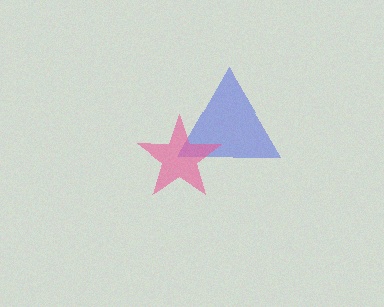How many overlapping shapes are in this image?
There are 2 overlapping shapes in the image.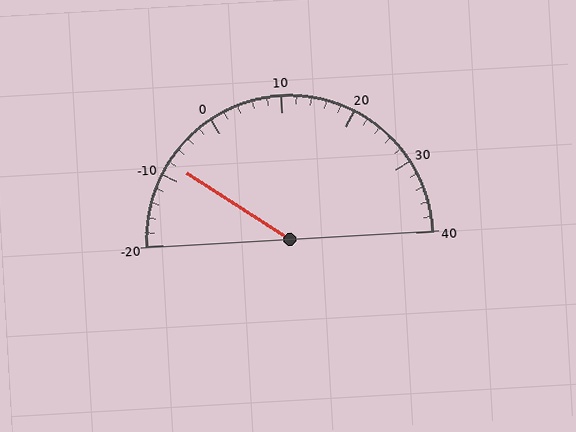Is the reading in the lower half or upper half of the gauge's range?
The reading is in the lower half of the range (-20 to 40).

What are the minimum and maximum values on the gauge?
The gauge ranges from -20 to 40.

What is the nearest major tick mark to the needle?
The nearest major tick mark is -10.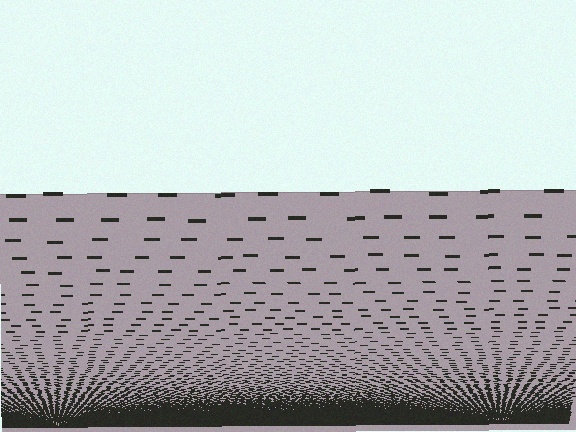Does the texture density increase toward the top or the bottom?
Density increases toward the bottom.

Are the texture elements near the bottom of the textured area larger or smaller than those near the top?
Smaller. The gradient is inverted — elements near the bottom are smaller and denser.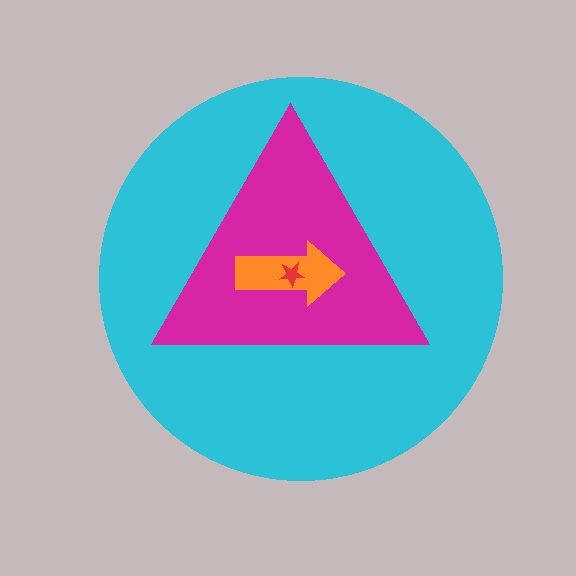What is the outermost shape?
The cyan circle.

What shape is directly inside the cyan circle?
The magenta triangle.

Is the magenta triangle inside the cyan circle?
Yes.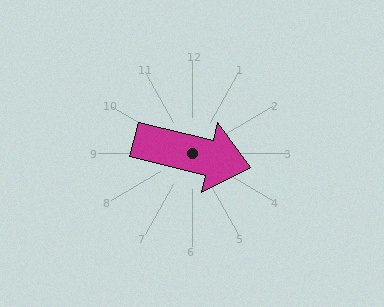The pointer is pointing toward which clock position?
Roughly 3 o'clock.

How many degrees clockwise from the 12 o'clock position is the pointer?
Approximately 103 degrees.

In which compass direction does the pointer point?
East.